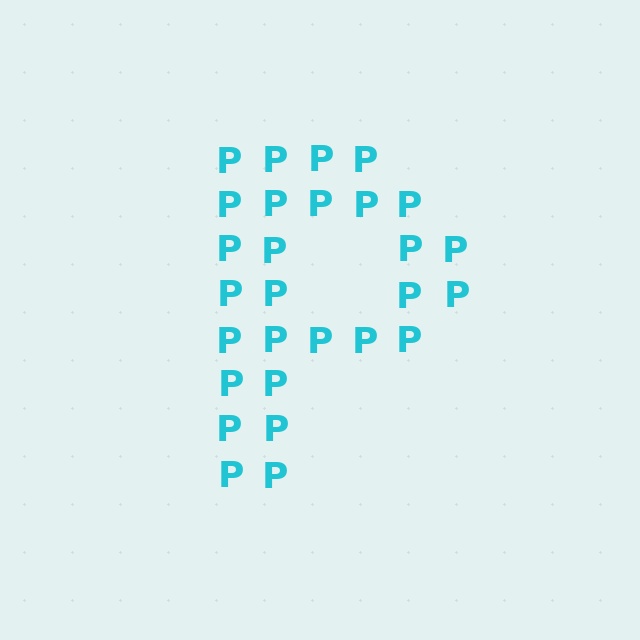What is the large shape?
The large shape is the letter P.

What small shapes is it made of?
It is made of small letter P's.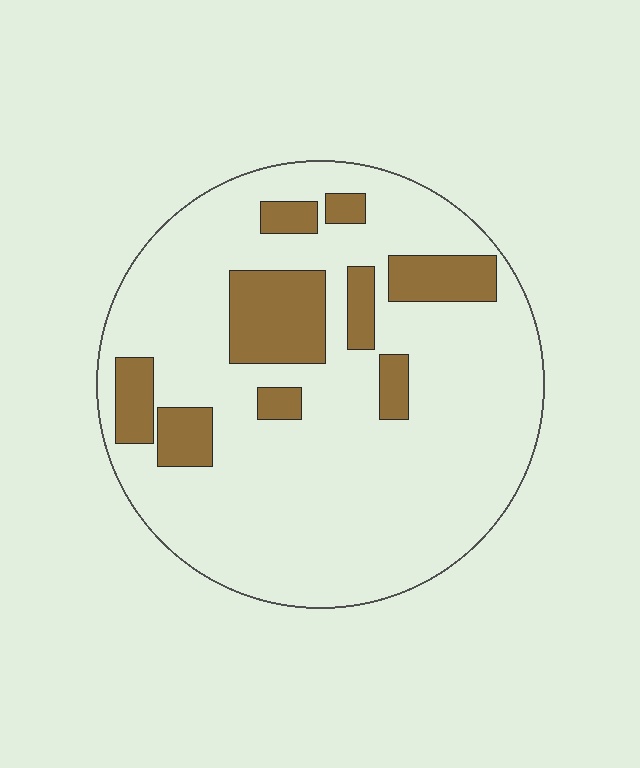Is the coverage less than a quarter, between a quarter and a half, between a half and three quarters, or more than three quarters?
Less than a quarter.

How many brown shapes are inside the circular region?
9.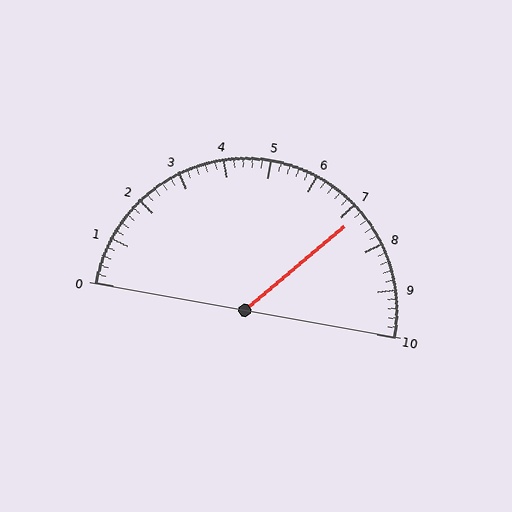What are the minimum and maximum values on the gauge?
The gauge ranges from 0 to 10.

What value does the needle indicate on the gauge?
The needle indicates approximately 7.2.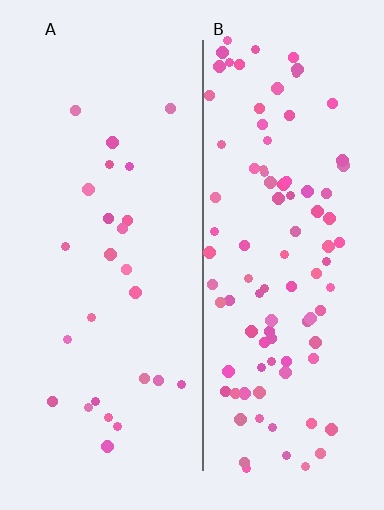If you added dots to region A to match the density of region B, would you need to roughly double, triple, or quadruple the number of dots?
Approximately quadruple.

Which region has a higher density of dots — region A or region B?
B (the right).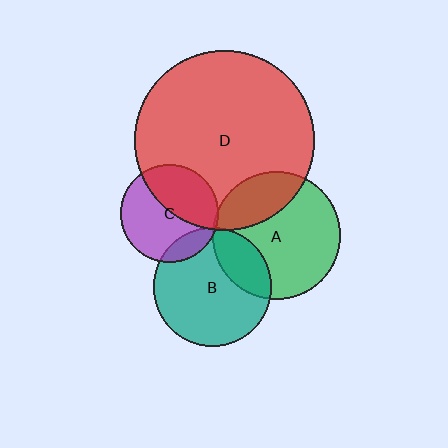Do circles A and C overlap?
Yes.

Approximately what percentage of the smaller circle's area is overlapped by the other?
Approximately 5%.